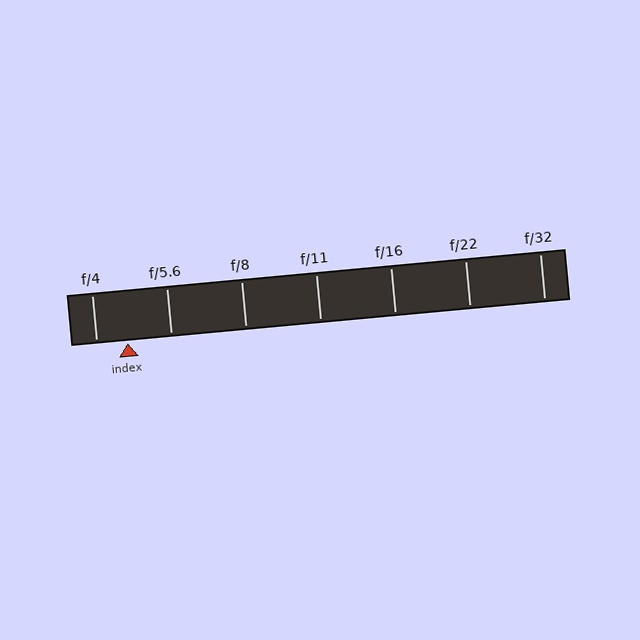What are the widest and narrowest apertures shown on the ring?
The widest aperture shown is f/4 and the narrowest is f/32.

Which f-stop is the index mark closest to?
The index mark is closest to f/4.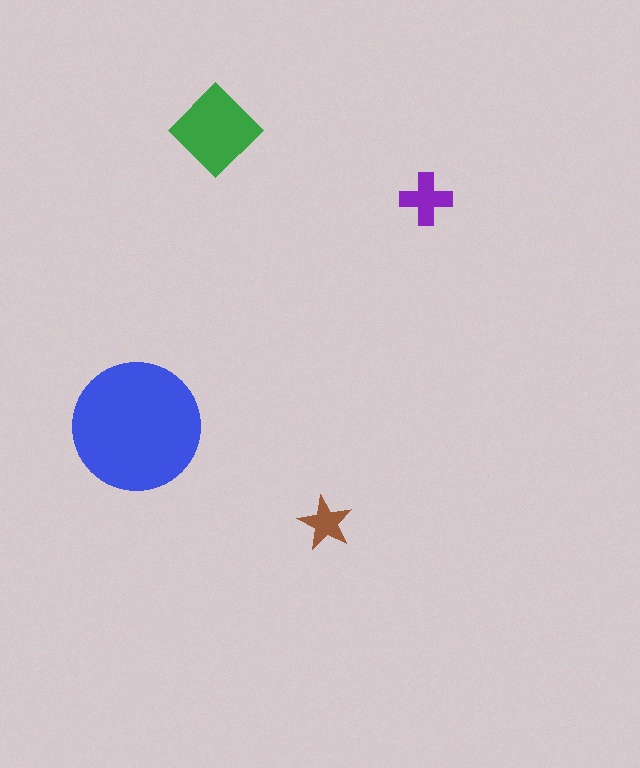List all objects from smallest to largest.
The brown star, the purple cross, the green diamond, the blue circle.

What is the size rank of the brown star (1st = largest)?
4th.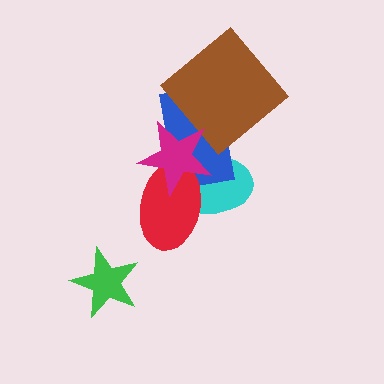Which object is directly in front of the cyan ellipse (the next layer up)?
The blue rectangle is directly in front of the cyan ellipse.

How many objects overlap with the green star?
0 objects overlap with the green star.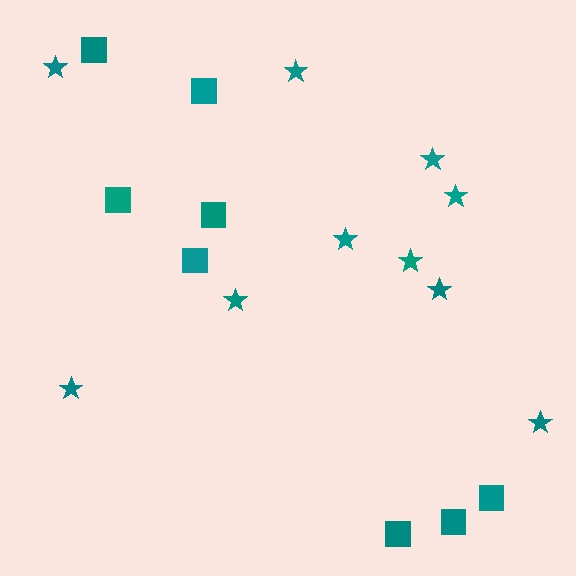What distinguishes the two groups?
There are 2 groups: one group of stars (10) and one group of squares (8).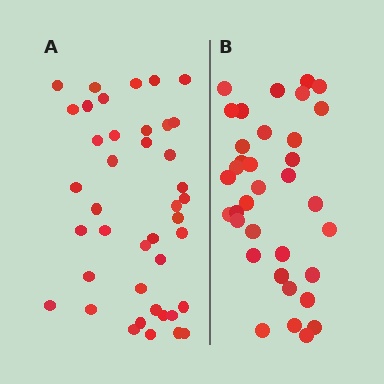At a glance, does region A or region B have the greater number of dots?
Region A (the left region) has more dots.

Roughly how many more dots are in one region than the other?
Region A has about 6 more dots than region B.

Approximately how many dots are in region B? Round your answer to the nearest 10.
About 40 dots. (The exact count is 35, which rounds to 40.)